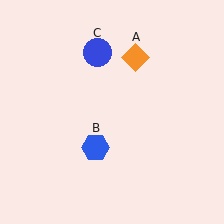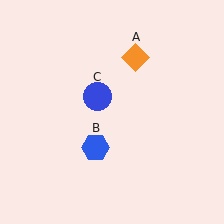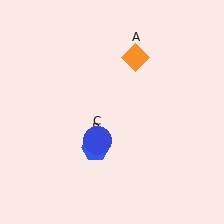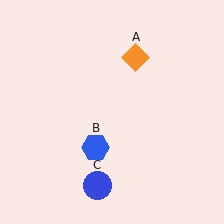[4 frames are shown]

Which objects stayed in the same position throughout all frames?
Orange diamond (object A) and blue hexagon (object B) remained stationary.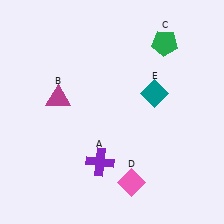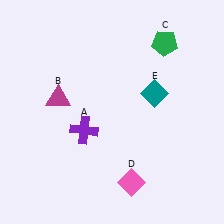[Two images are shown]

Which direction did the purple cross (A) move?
The purple cross (A) moved up.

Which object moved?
The purple cross (A) moved up.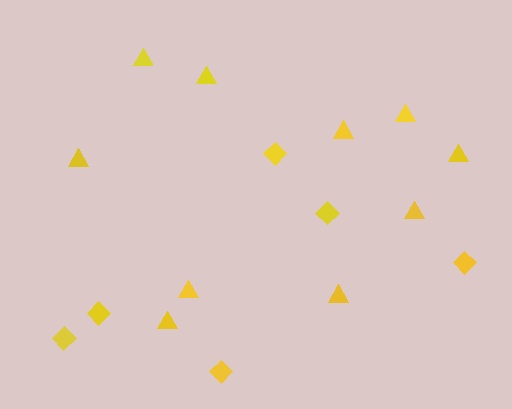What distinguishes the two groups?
There are 2 groups: one group of triangles (10) and one group of diamonds (6).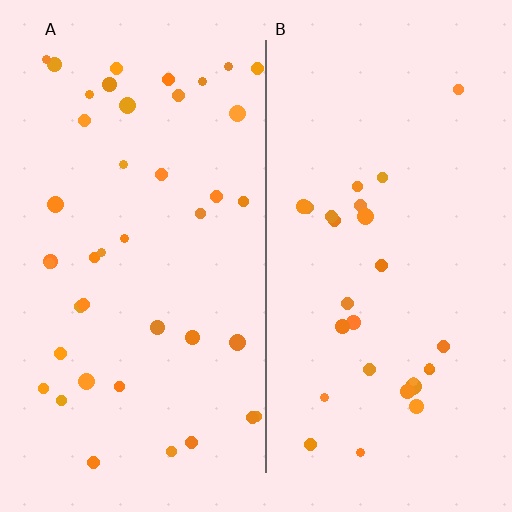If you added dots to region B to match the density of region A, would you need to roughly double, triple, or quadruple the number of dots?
Approximately double.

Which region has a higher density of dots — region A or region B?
A (the left).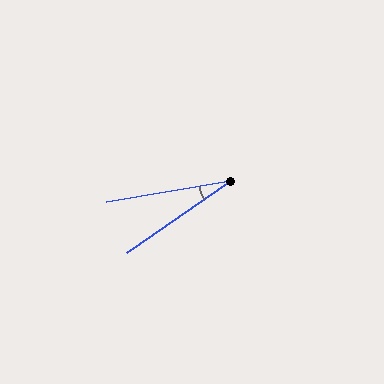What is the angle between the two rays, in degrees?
Approximately 25 degrees.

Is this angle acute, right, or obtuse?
It is acute.